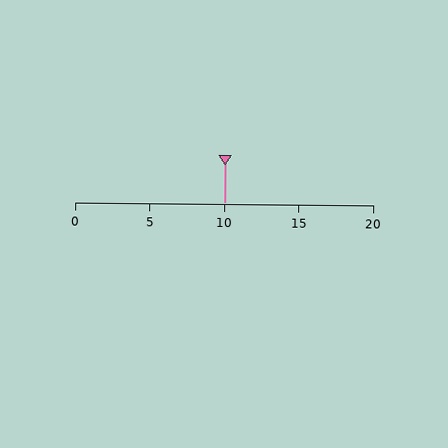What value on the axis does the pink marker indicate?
The marker indicates approximately 10.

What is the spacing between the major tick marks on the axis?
The major ticks are spaced 5 apart.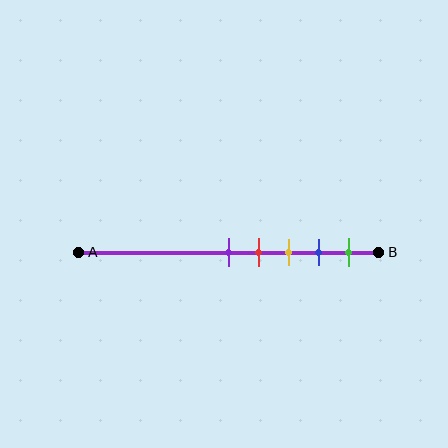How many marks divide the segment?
There are 5 marks dividing the segment.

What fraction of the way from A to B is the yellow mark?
The yellow mark is approximately 70% (0.7) of the way from A to B.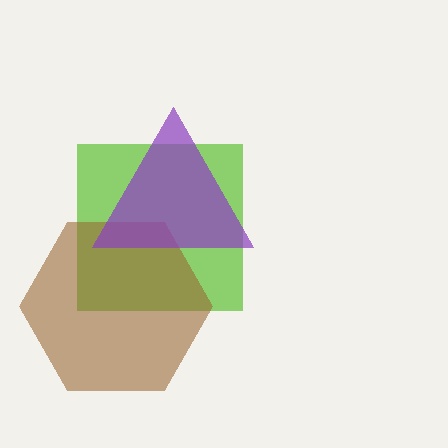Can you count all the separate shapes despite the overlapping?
Yes, there are 3 separate shapes.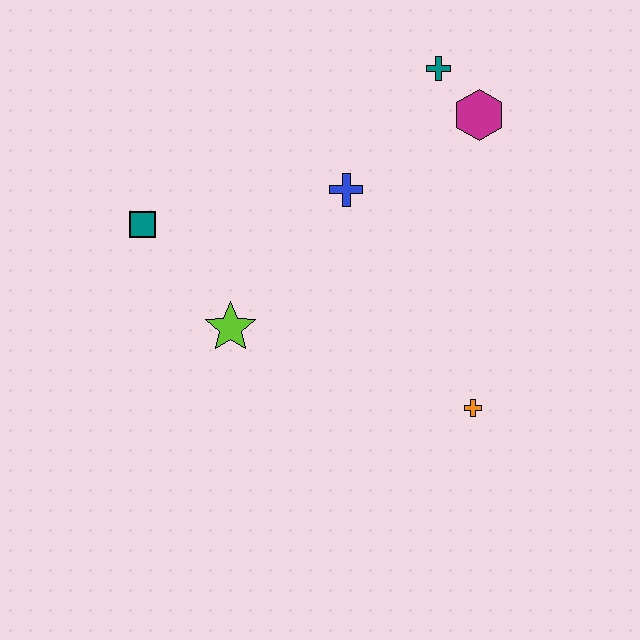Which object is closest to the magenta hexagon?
The teal cross is closest to the magenta hexagon.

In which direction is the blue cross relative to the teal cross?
The blue cross is below the teal cross.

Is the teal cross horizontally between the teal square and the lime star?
No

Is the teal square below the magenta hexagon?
Yes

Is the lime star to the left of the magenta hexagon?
Yes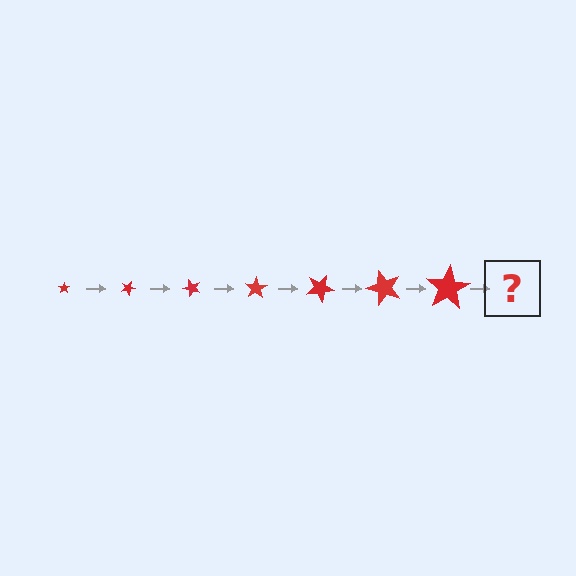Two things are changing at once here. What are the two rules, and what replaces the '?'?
The two rules are that the star grows larger each step and it rotates 25 degrees each step. The '?' should be a star, larger than the previous one and rotated 175 degrees from the start.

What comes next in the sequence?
The next element should be a star, larger than the previous one and rotated 175 degrees from the start.